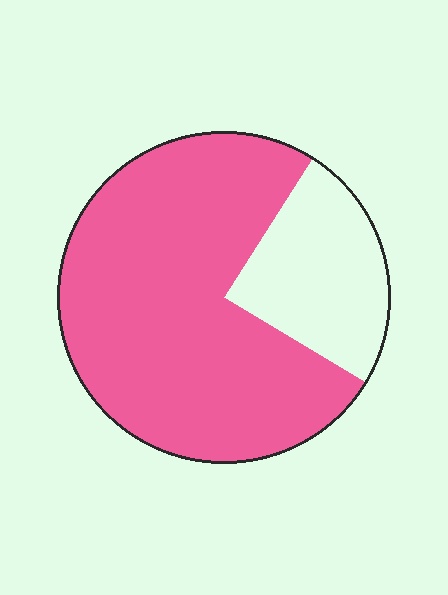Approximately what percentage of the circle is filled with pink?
Approximately 75%.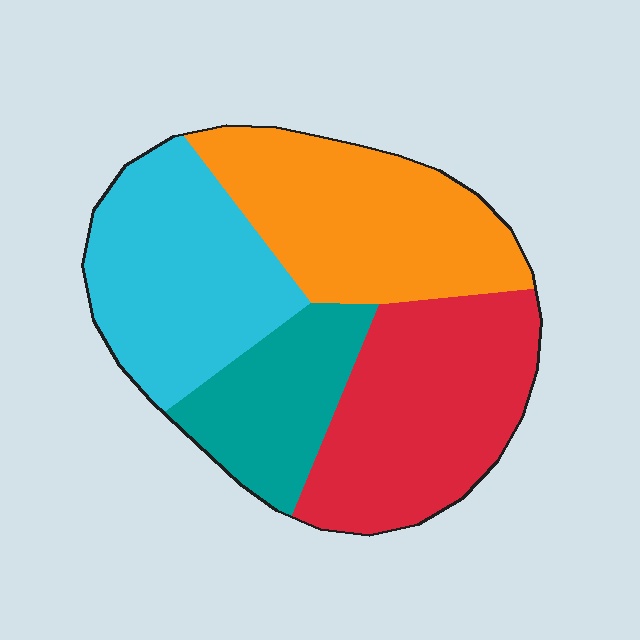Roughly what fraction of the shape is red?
Red covers about 30% of the shape.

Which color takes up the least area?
Teal, at roughly 15%.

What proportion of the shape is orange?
Orange covers around 30% of the shape.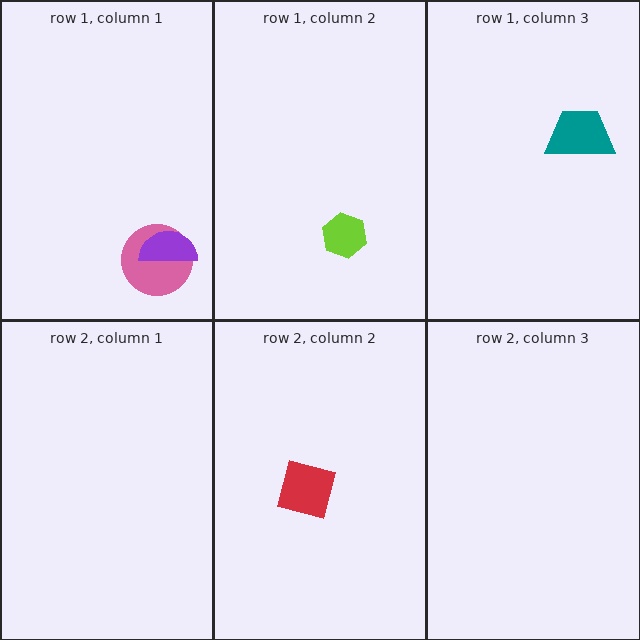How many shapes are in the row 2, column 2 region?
1.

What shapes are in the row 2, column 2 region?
The red square.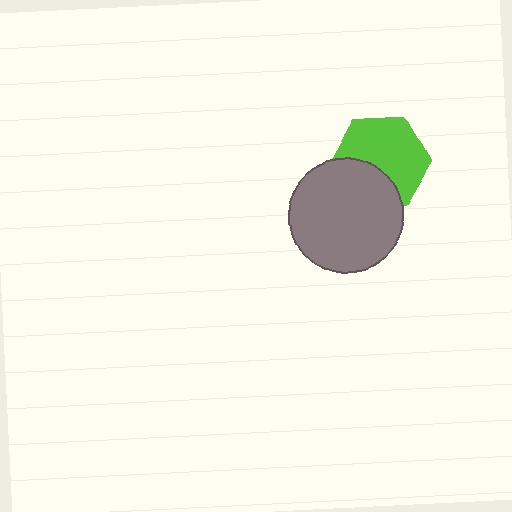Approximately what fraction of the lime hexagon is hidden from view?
Roughly 35% of the lime hexagon is hidden behind the gray circle.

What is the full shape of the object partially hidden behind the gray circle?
The partially hidden object is a lime hexagon.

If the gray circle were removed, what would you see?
You would see the complete lime hexagon.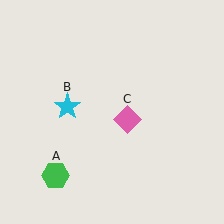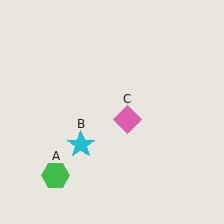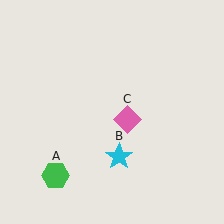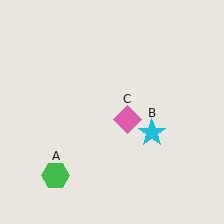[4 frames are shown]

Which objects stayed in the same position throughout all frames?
Green hexagon (object A) and pink diamond (object C) remained stationary.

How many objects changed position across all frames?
1 object changed position: cyan star (object B).